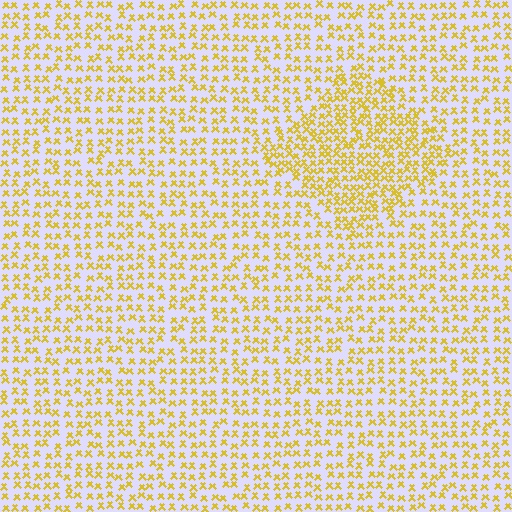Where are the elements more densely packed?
The elements are more densely packed inside the diamond boundary.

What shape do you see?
I see a diamond.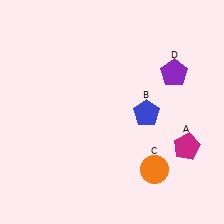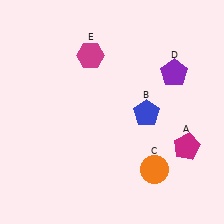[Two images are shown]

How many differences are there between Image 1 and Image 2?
There is 1 difference between the two images.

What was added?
A magenta hexagon (E) was added in Image 2.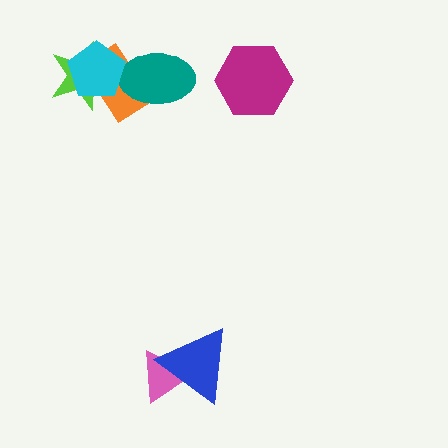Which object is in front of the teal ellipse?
The cyan pentagon is in front of the teal ellipse.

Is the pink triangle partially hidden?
Yes, it is partially covered by another shape.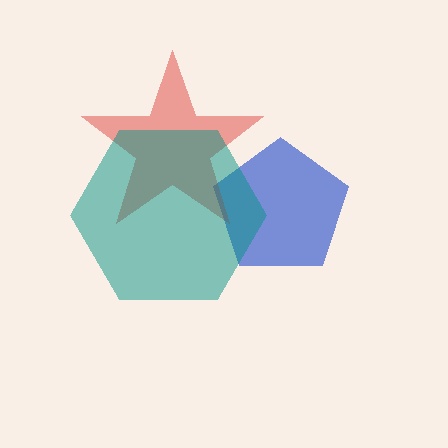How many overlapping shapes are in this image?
There are 3 overlapping shapes in the image.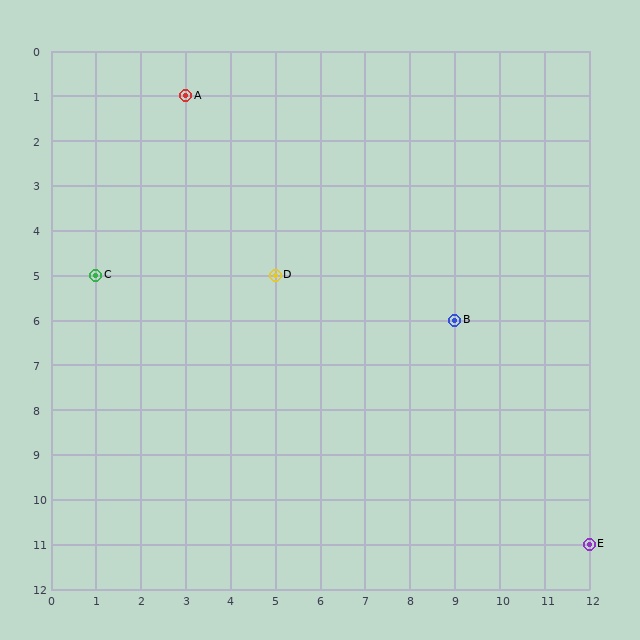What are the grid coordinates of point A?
Point A is at grid coordinates (3, 1).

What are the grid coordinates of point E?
Point E is at grid coordinates (12, 11).